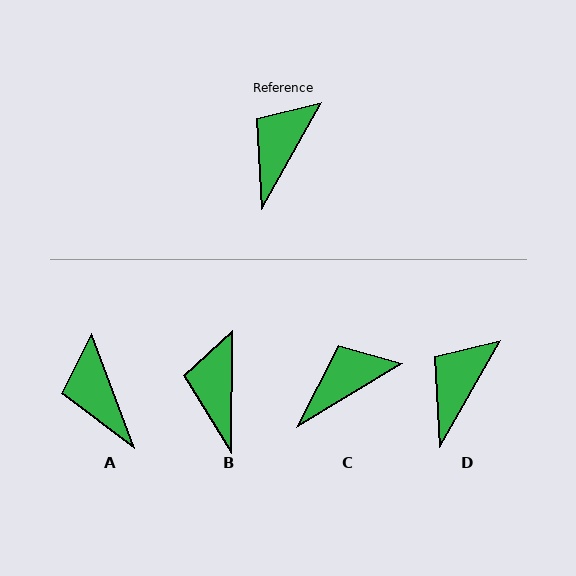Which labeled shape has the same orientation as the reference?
D.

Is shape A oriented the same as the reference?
No, it is off by about 50 degrees.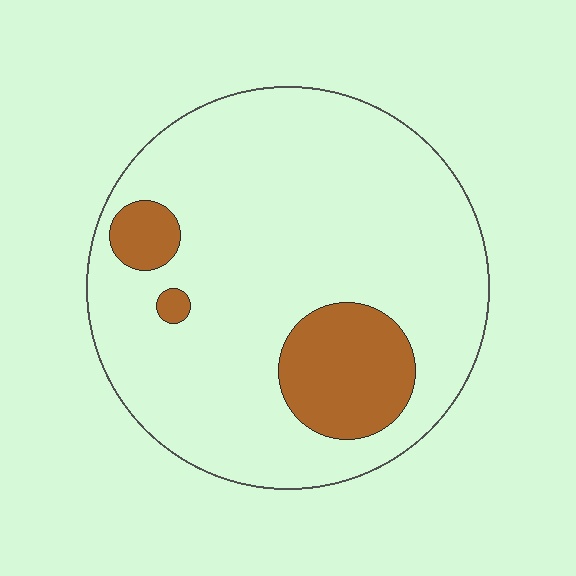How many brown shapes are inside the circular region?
3.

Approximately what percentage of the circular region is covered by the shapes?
Approximately 15%.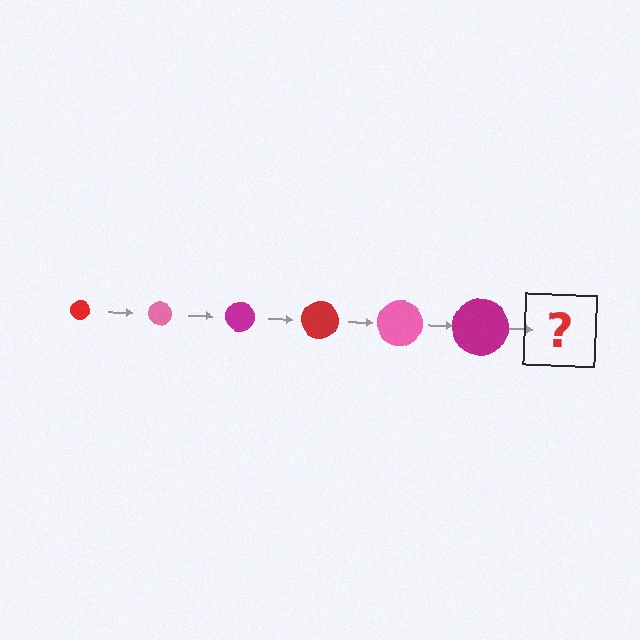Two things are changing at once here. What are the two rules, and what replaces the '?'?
The two rules are that the circle grows larger each step and the color cycles through red, pink, and magenta. The '?' should be a red circle, larger than the previous one.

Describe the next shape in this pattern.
It should be a red circle, larger than the previous one.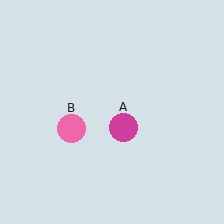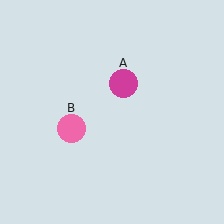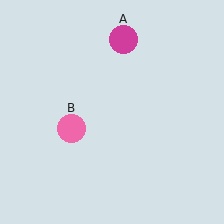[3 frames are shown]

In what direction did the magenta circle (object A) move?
The magenta circle (object A) moved up.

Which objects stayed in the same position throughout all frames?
Pink circle (object B) remained stationary.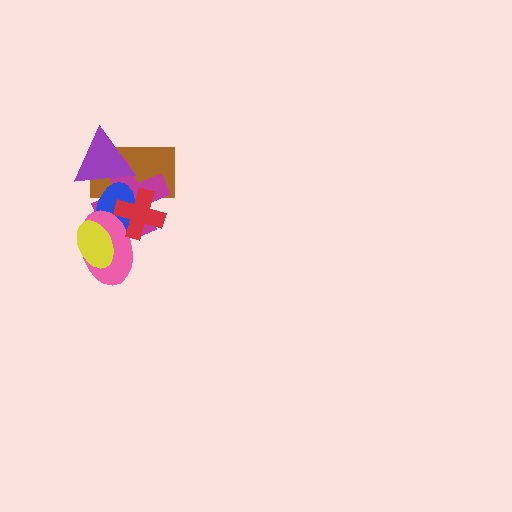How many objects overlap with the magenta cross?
5 objects overlap with the magenta cross.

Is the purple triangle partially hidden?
Yes, it is partially covered by another shape.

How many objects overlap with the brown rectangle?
4 objects overlap with the brown rectangle.